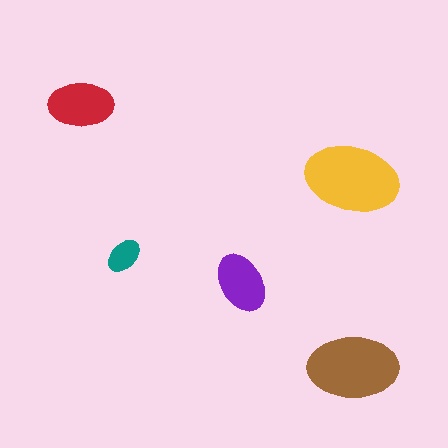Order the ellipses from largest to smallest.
the yellow one, the brown one, the red one, the purple one, the teal one.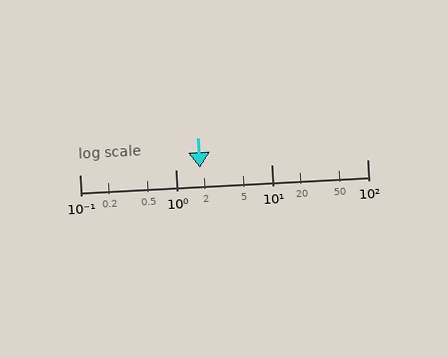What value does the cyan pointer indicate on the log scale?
The pointer indicates approximately 1.8.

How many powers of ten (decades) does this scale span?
The scale spans 3 decades, from 0.1 to 100.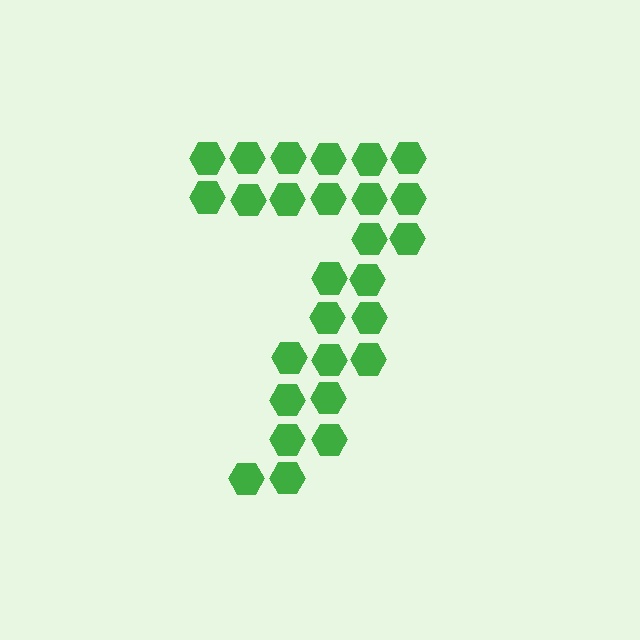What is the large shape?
The large shape is the digit 7.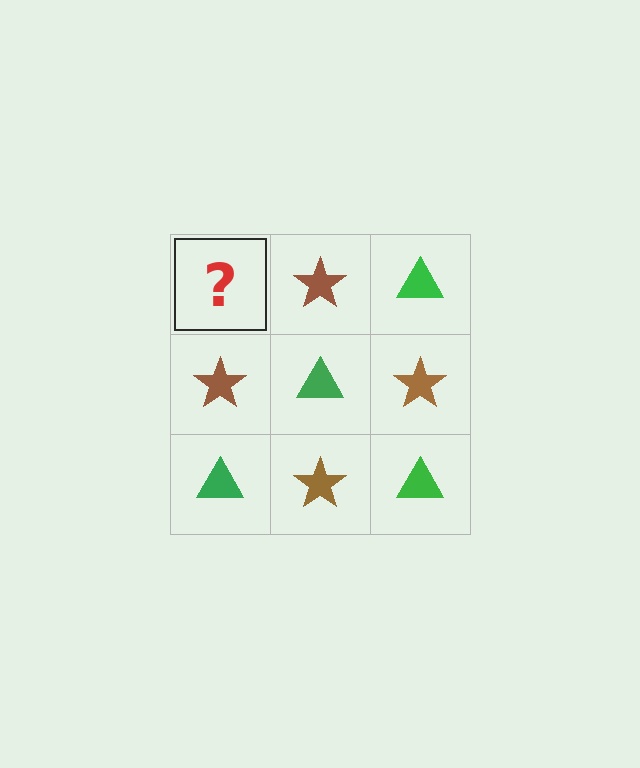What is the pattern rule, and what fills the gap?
The rule is that it alternates green triangle and brown star in a checkerboard pattern. The gap should be filled with a green triangle.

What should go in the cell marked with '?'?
The missing cell should contain a green triangle.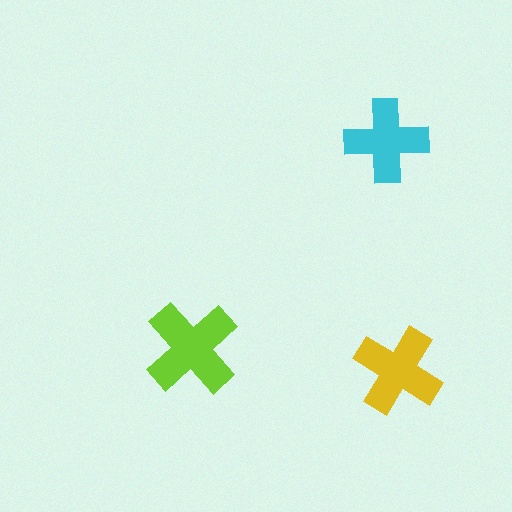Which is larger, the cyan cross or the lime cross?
The lime one.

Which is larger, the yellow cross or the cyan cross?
The yellow one.